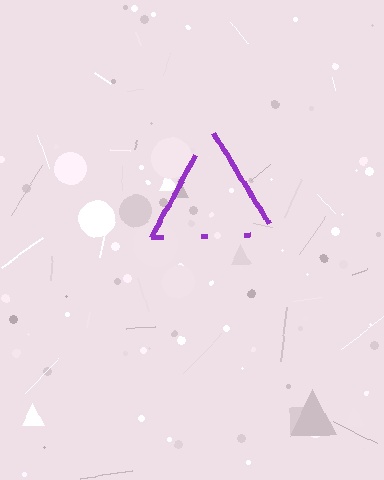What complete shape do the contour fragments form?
The contour fragments form a triangle.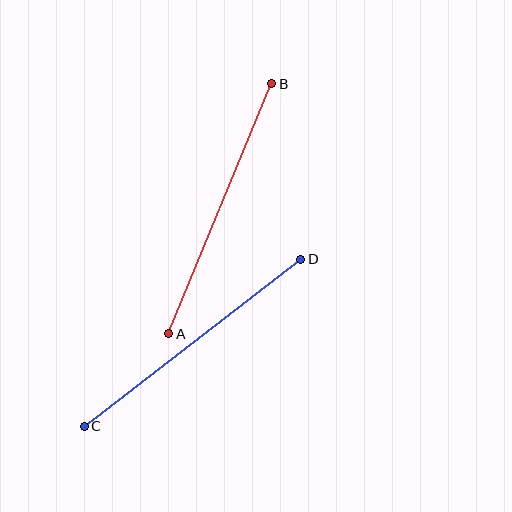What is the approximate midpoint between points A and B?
The midpoint is at approximately (220, 209) pixels.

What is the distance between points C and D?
The distance is approximately 273 pixels.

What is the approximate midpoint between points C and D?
The midpoint is at approximately (193, 343) pixels.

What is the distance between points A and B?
The distance is approximately 270 pixels.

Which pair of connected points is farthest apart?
Points C and D are farthest apart.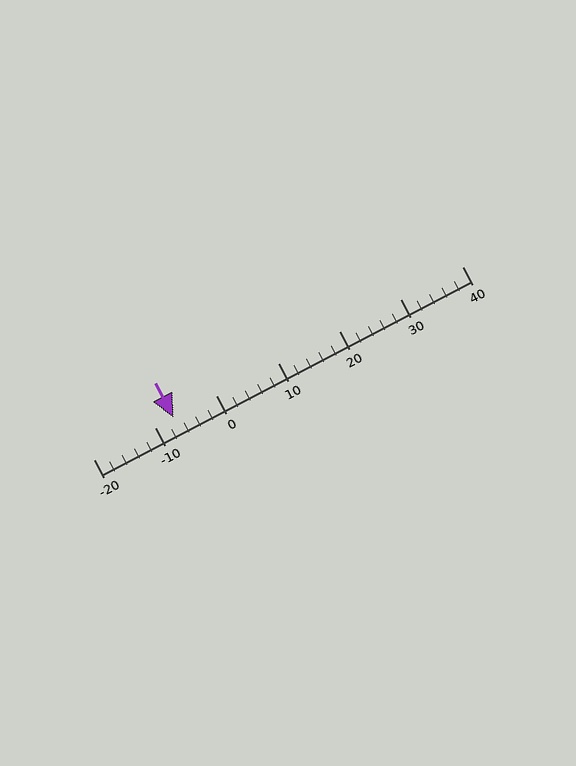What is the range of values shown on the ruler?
The ruler shows values from -20 to 40.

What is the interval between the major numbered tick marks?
The major tick marks are spaced 10 units apart.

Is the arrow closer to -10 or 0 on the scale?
The arrow is closer to -10.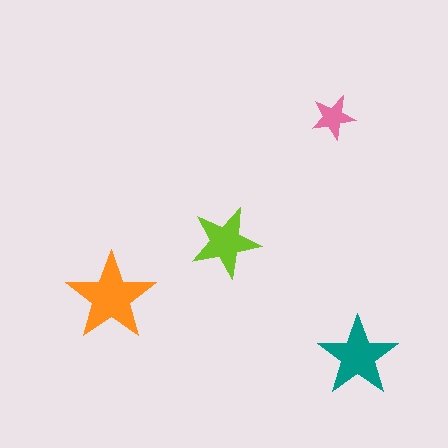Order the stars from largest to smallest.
the orange one, the teal one, the lime one, the pink one.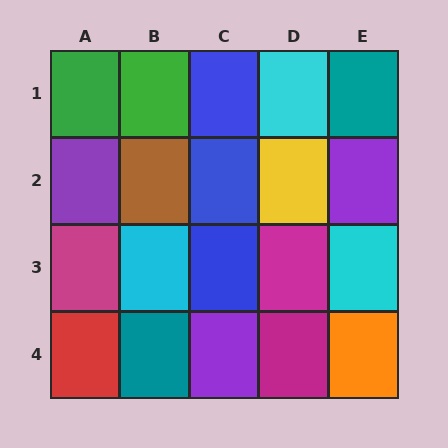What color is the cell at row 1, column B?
Green.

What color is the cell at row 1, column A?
Green.